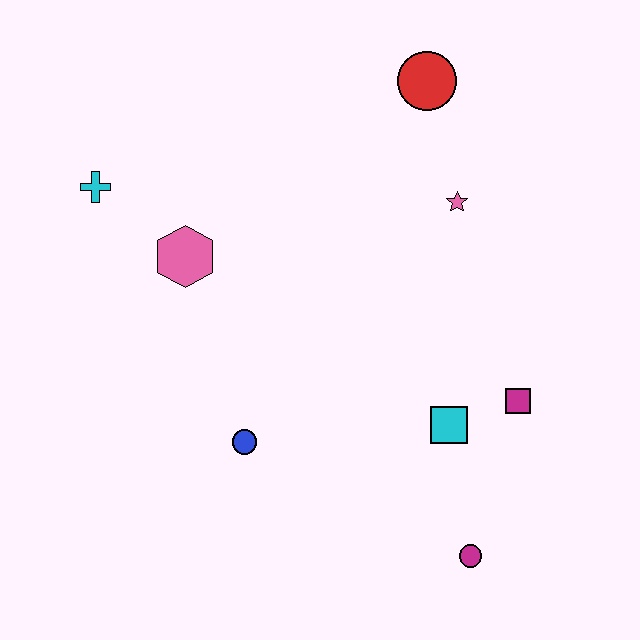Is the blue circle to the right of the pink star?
No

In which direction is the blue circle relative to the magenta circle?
The blue circle is to the left of the magenta circle.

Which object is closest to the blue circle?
The pink hexagon is closest to the blue circle.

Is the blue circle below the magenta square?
Yes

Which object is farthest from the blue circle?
The red circle is farthest from the blue circle.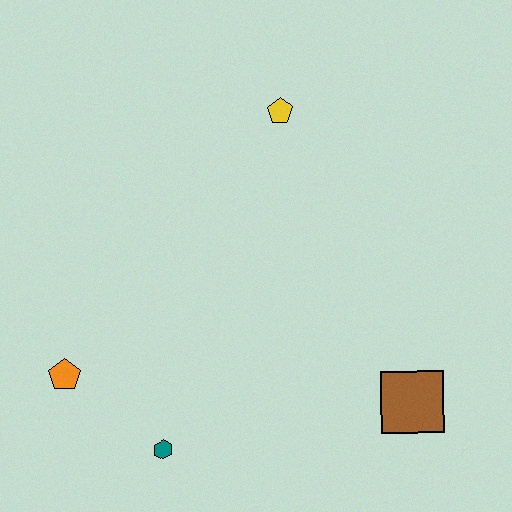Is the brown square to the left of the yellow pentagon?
No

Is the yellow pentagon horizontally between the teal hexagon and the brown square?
Yes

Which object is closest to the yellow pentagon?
The brown square is closest to the yellow pentagon.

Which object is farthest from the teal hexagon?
The yellow pentagon is farthest from the teal hexagon.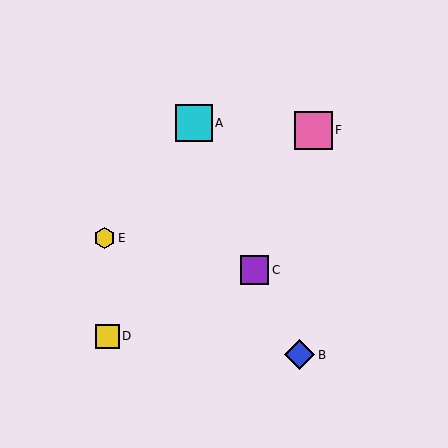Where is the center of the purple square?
The center of the purple square is at (255, 270).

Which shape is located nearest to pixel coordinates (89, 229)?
The yellow hexagon (labeled E) at (104, 238) is nearest to that location.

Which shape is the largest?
The pink square (labeled F) is the largest.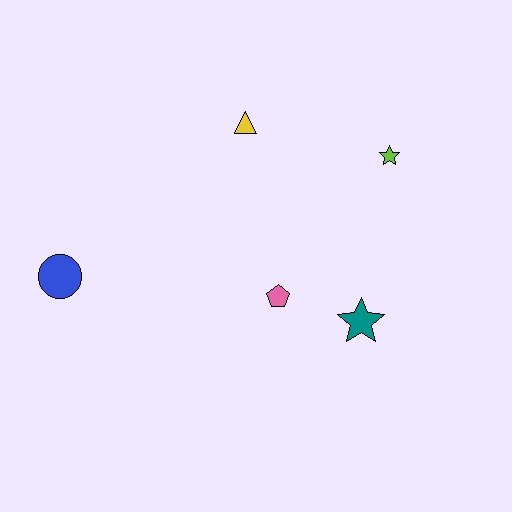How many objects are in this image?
There are 5 objects.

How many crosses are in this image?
There are no crosses.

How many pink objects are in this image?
There is 1 pink object.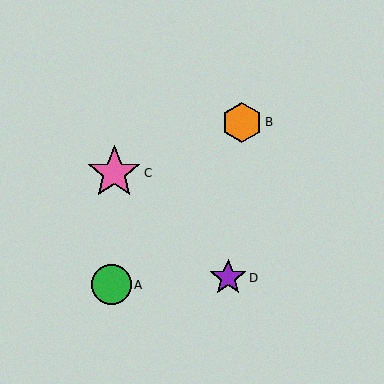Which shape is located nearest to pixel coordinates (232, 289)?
The purple star (labeled D) at (228, 278) is nearest to that location.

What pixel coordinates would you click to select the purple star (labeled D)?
Click at (228, 278) to select the purple star D.